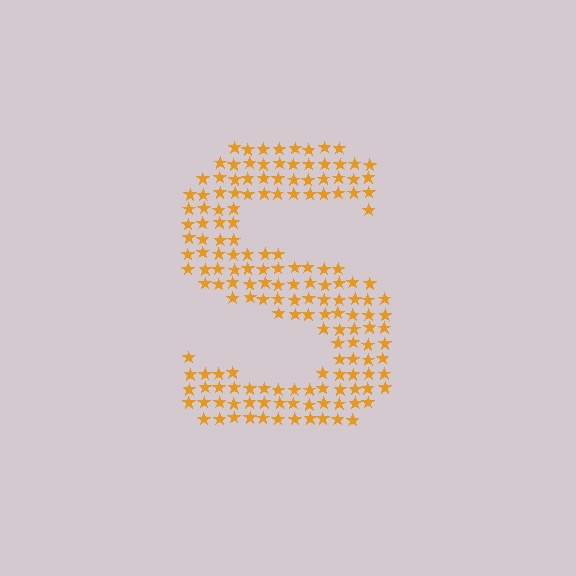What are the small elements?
The small elements are stars.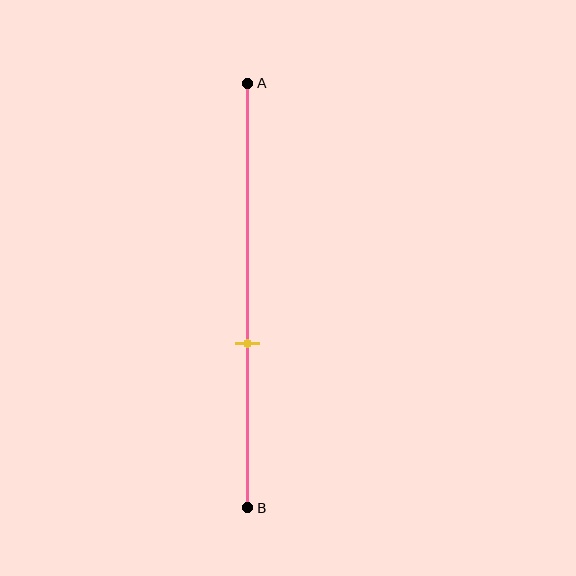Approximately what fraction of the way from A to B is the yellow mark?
The yellow mark is approximately 60% of the way from A to B.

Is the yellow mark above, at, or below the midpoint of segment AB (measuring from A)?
The yellow mark is below the midpoint of segment AB.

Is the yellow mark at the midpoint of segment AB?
No, the mark is at about 60% from A, not at the 50% midpoint.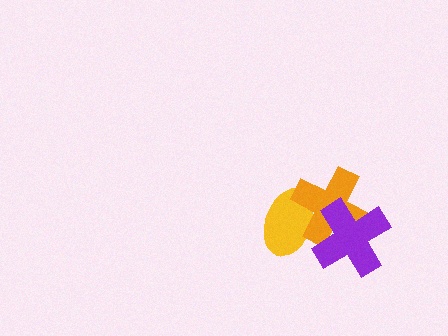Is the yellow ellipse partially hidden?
Yes, it is partially covered by another shape.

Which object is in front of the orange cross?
The purple cross is in front of the orange cross.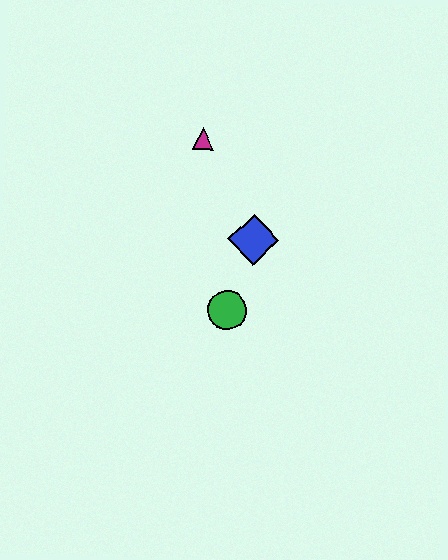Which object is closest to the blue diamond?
The green circle is closest to the blue diamond.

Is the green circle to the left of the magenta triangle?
No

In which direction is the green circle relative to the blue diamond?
The green circle is below the blue diamond.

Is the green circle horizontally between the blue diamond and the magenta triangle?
Yes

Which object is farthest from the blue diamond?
The magenta triangle is farthest from the blue diamond.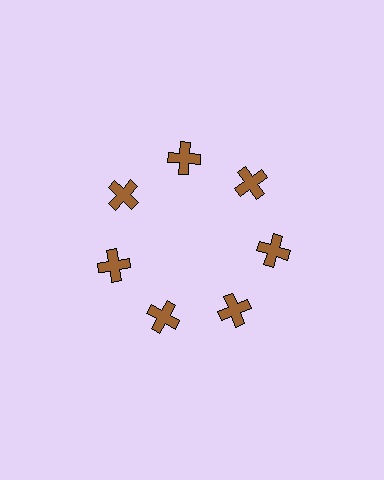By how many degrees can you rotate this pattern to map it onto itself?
The pattern maps onto itself every 51 degrees of rotation.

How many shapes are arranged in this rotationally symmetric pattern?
There are 7 shapes, arranged in 7 groups of 1.